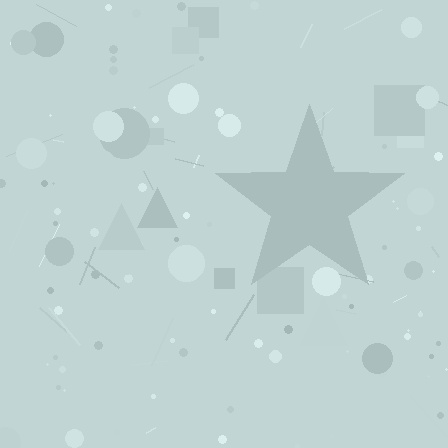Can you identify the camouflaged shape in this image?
The camouflaged shape is a star.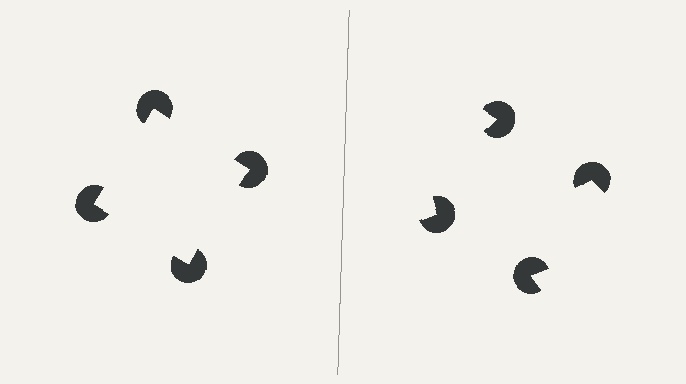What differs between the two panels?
The pac-man discs are positioned identically on both sides; only the wedge orientations differ. On the left they align to a square; on the right they are misaligned.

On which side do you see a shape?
An illusory square appears on the left side. On the right side the wedge cuts are rotated, so no coherent shape forms.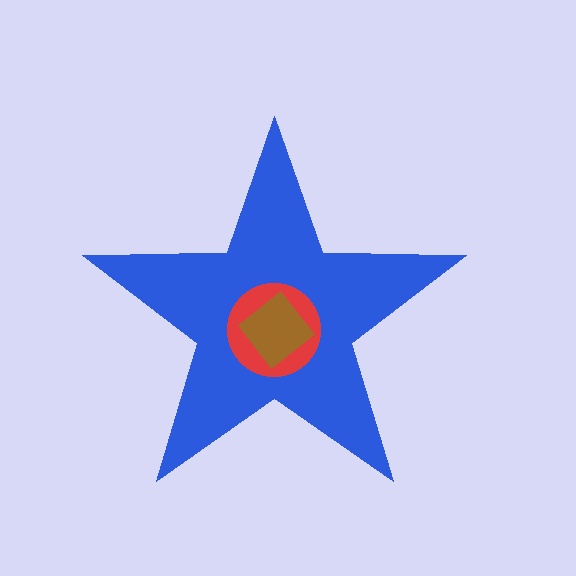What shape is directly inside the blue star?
The red circle.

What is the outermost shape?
The blue star.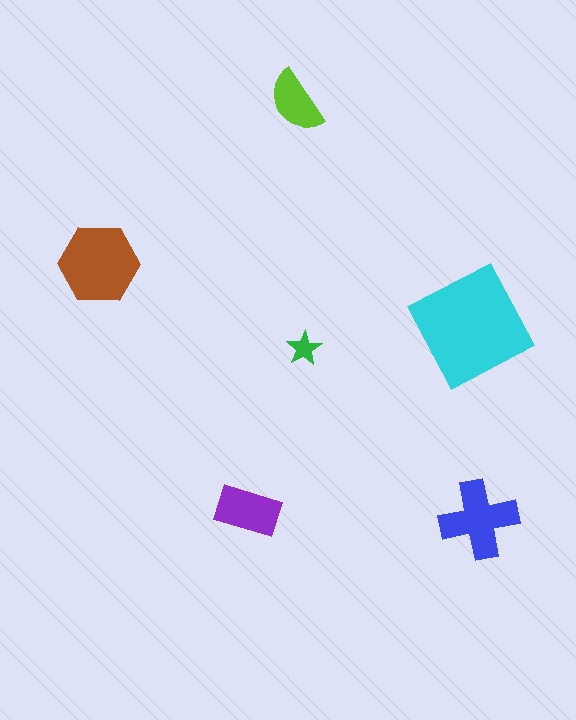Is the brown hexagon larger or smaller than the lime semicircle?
Larger.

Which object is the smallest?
The green star.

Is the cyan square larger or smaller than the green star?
Larger.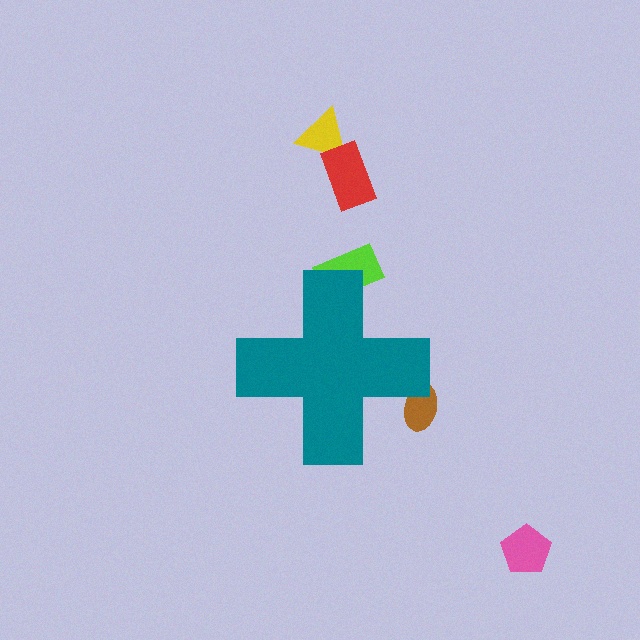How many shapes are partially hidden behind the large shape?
2 shapes are partially hidden.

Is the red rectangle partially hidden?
No, the red rectangle is fully visible.